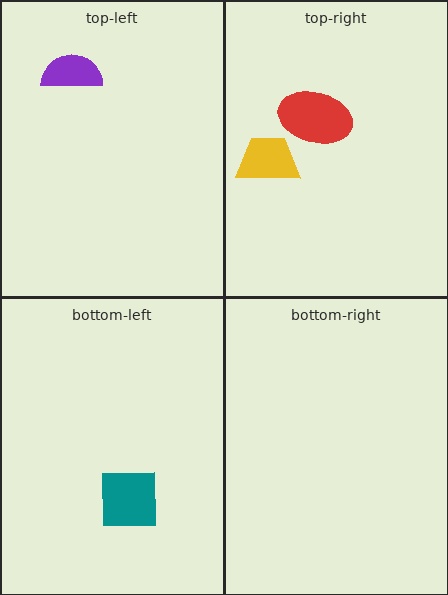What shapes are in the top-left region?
The purple semicircle.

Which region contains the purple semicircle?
The top-left region.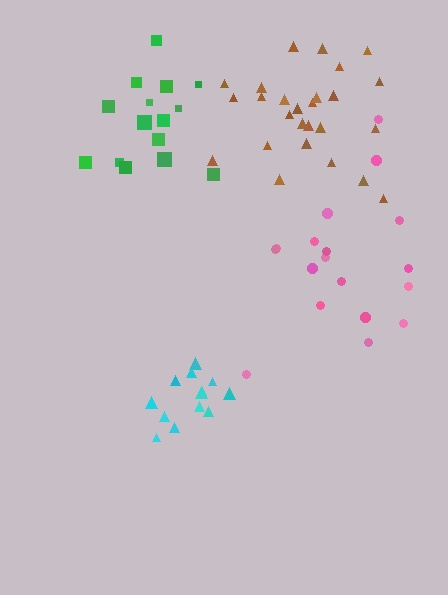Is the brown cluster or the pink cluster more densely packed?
Brown.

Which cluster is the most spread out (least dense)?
Pink.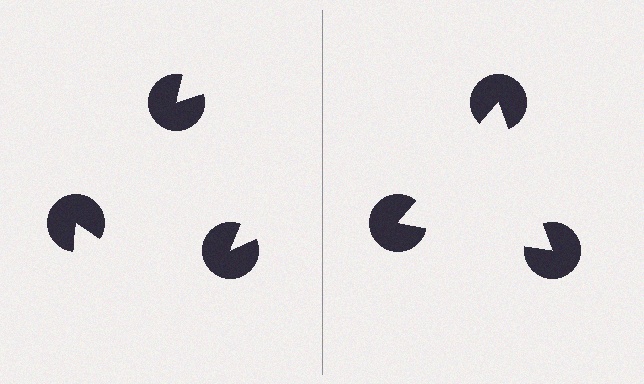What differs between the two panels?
The pac-man discs are positioned identically on both sides; only the wedge orientations differ. On the right they align to a triangle; on the left they are misaligned.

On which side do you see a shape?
An illusory triangle appears on the right side. On the left side the wedge cuts are rotated, so no coherent shape forms.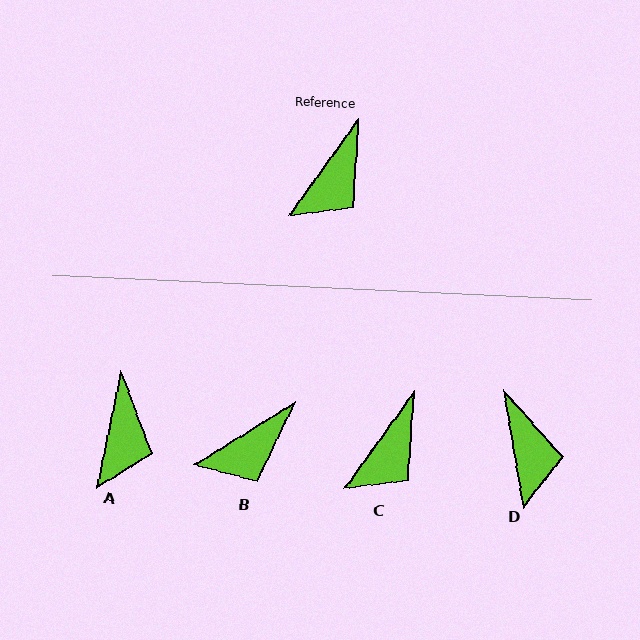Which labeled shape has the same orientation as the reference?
C.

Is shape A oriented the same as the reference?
No, it is off by about 24 degrees.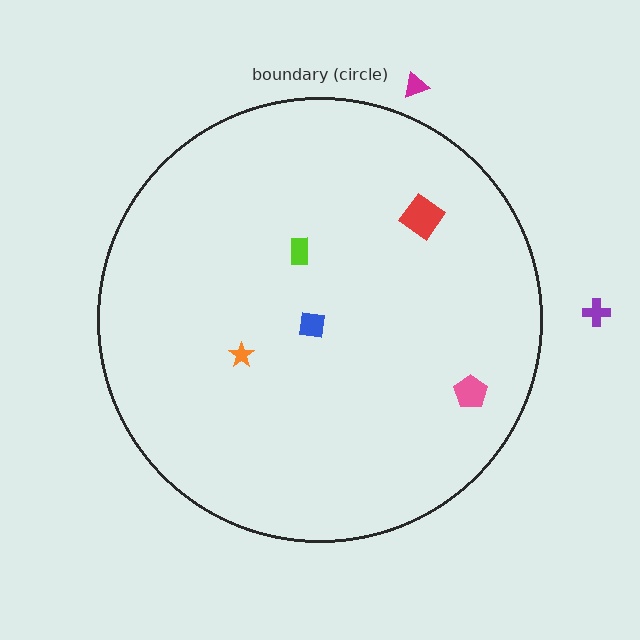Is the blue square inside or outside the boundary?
Inside.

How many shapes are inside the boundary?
5 inside, 2 outside.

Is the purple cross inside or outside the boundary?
Outside.